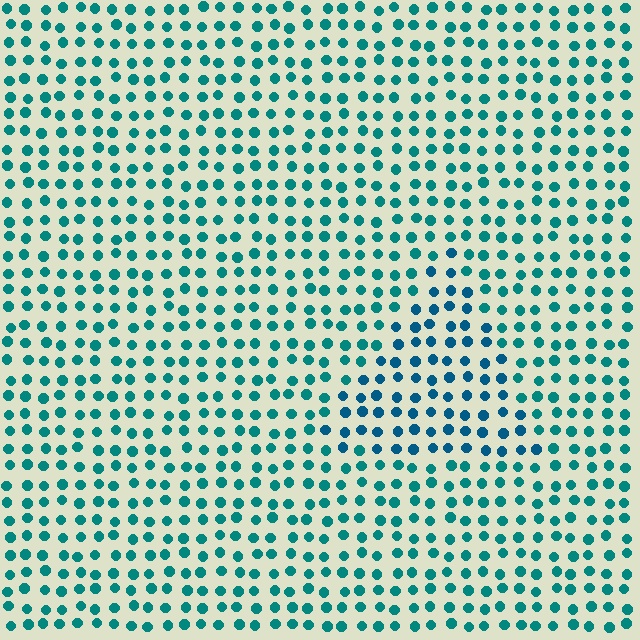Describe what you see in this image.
The image is filled with small teal elements in a uniform arrangement. A triangle-shaped region is visible where the elements are tinted to a slightly different hue, forming a subtle color boundary.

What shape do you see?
I see a triangle.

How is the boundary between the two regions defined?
The boundary is defined purely by a slight shift in hue (about 24 degrees). Spacing, size, and orientation are identical on both sides.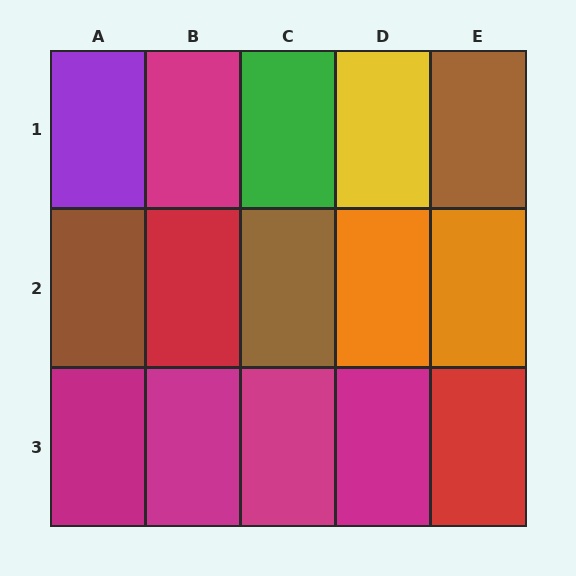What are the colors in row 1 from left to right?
Purple, magenta, green, yellow, brown.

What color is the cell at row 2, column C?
Brown.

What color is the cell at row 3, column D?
Magenta.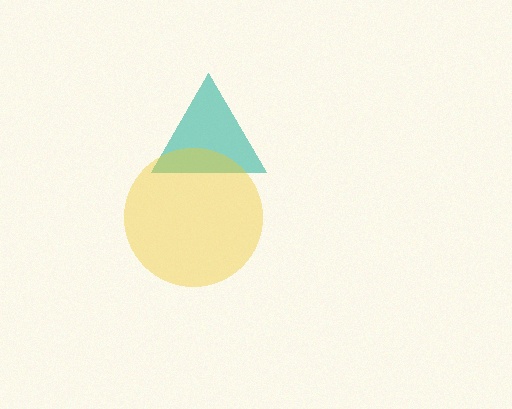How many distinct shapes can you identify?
There are 2 distinct shapes: a teal triangle, a yellow circle.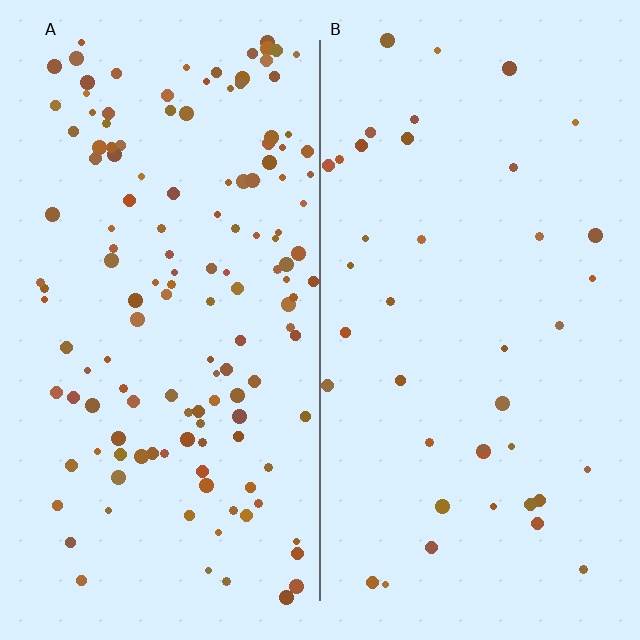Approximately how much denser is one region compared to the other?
Approximately 3.5× — region A over region B.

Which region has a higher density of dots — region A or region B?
A (the left).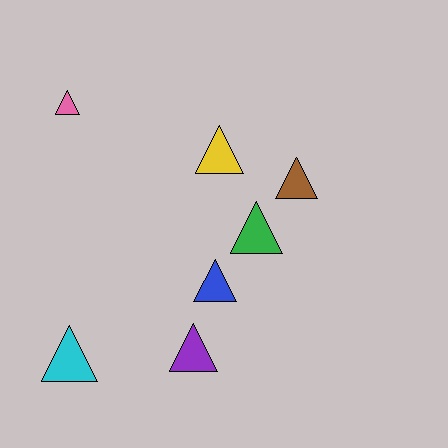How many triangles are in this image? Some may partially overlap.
There are 7 triangles.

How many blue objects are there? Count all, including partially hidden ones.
There is 1 blue object.